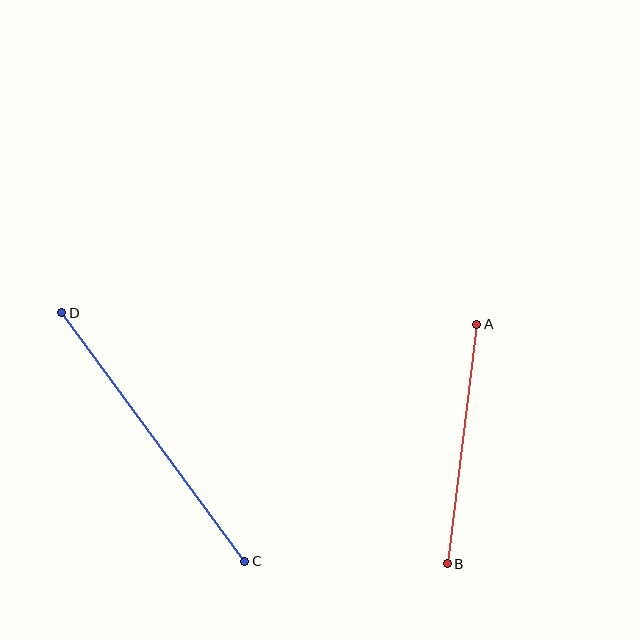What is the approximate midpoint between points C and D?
The midpoint is at approximately (153, 437) pixels.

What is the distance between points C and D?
The distance is approximately 309 pixels.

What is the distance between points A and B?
The distance is approximately 242 pixels.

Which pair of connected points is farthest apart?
Points C and D are farthest apart.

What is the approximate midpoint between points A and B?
The midpoint is at approximately (462, 444) pixels.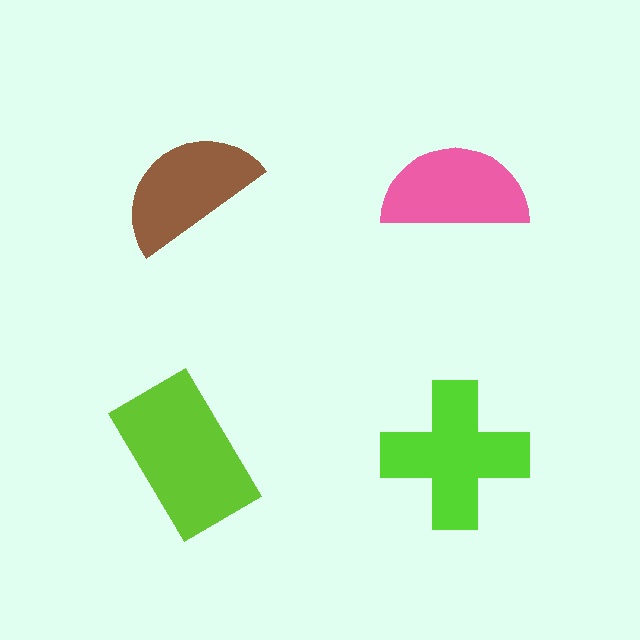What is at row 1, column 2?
A pink semicircle.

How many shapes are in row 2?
2 shapes.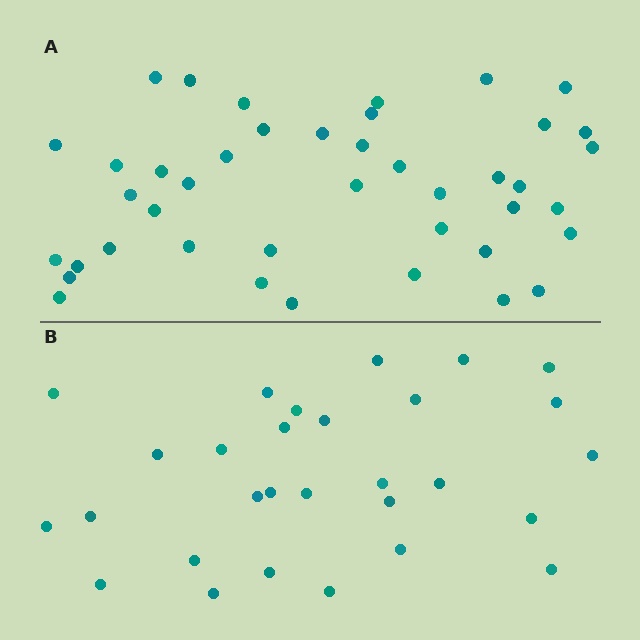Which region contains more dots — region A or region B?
Region A (the top region) has more dots.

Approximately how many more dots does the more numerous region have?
Region A has approximately 15 more dots than region B.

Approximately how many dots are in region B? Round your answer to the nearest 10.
About 30 dots. (The exact count is 29, which rounds to 30.)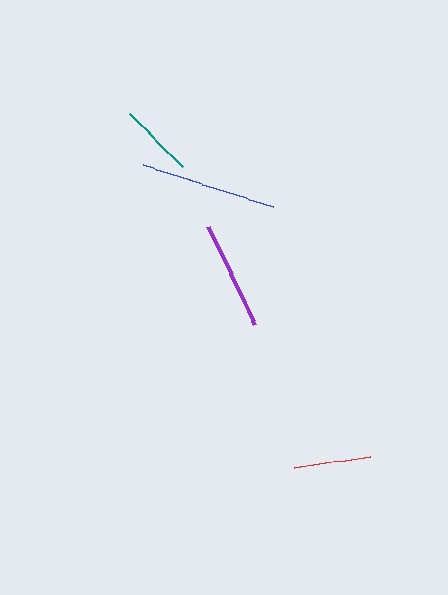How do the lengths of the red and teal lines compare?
The red and teal lines are approximately the same length.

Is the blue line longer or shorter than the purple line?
The blue line is longer than the purple line.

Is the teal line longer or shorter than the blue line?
The blue line is longer than the teal line.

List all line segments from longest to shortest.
From longest to shortest: blue, purple, red, teal.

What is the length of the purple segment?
The purple segment is approximately 108 pixels long.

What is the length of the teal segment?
The teal segment is approximately 75 pixels long.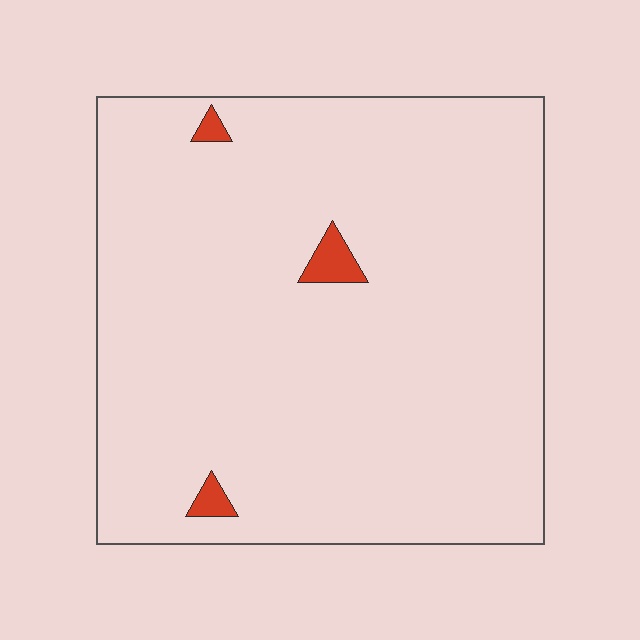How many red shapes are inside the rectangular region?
3.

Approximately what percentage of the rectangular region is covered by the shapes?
Approximately 0%.